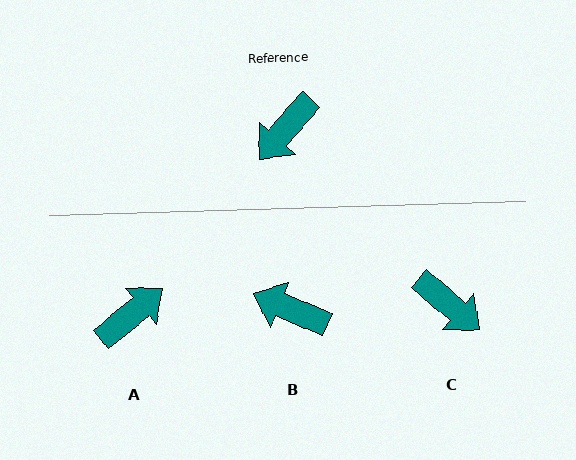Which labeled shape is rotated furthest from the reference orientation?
A, about 171 degrees away.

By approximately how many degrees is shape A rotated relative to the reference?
Approximately 171 degrees counter-clockwise.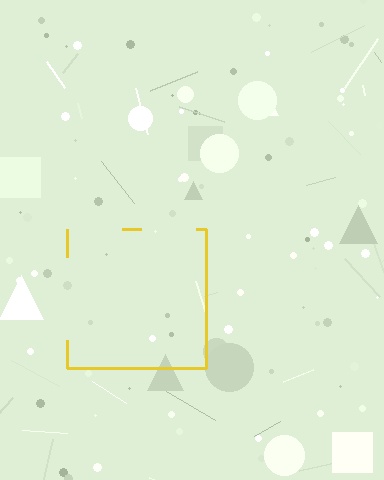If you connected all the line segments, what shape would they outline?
They would outline a square.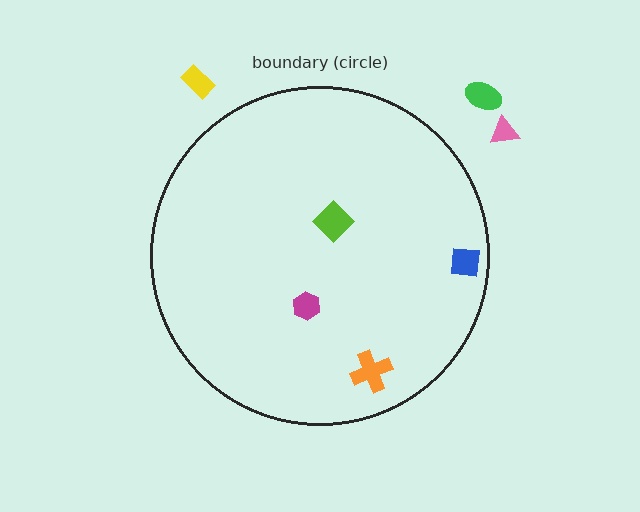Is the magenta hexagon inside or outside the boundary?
Inside.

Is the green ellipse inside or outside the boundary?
Outside.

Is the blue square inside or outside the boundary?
Inside.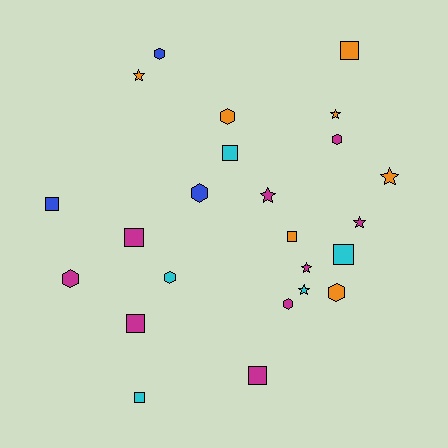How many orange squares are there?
There are 2 orange squares.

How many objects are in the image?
There are 24 objects.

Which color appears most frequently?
Magenta, with 9 objects.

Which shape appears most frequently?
Square, with 9 objects.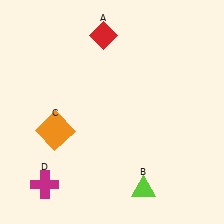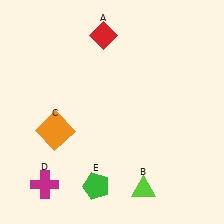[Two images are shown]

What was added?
A green pentagon (E) was added in Image 2.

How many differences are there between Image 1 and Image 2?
There is 1 difference between the two images.